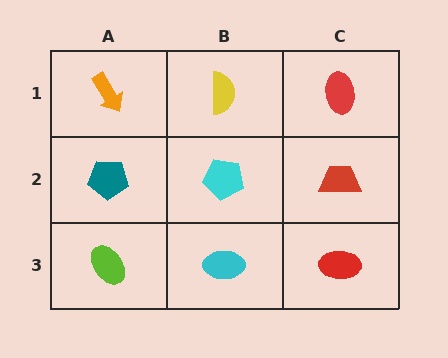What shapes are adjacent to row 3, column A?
A teal pentagon (row 2, column A), a cyan ellipse (row 3, column B).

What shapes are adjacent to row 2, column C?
A red ellipse (row 1, column C), a red ellipse (row 3, column C), a cyan pentagon (row 2, column B).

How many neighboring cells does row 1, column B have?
3.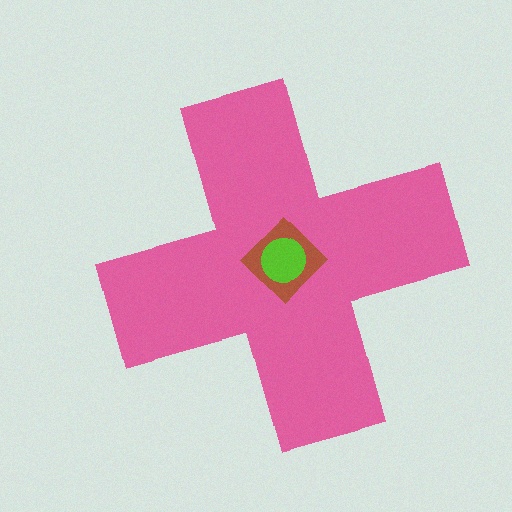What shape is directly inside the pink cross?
The brown diamond.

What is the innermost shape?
The lime circle.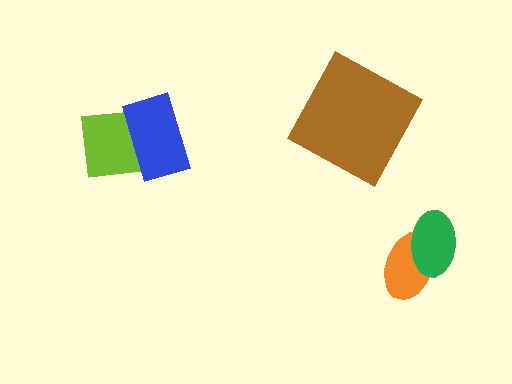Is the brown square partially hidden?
No, no other shape covers it.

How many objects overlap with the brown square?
0 objects overlap with the brown square.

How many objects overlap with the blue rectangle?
1 object overlaps with the blue rectangle.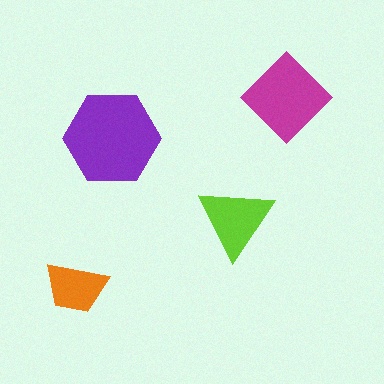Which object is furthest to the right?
The magenta diamond is rightmost.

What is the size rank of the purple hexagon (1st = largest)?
1st.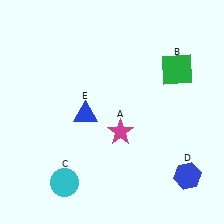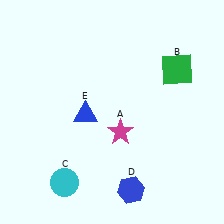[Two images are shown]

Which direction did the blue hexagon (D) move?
The blue hexagon (D) moved left.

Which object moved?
The blue hexagon (D) moved left.